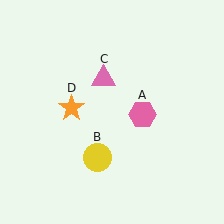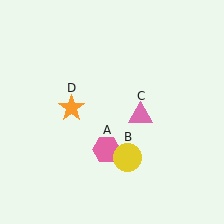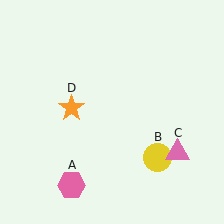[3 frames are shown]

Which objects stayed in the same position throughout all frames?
Orange star (object D) remained stationary.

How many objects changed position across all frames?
3 objects changed position: pink hexagon (object A), yellow circle (object B), pink triangle (object C).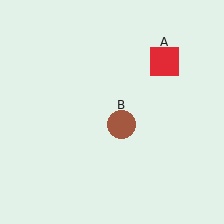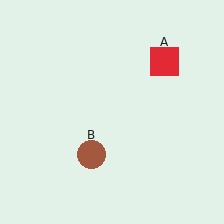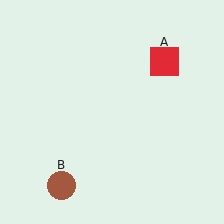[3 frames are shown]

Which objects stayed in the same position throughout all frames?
Red square (object A) remained stationary.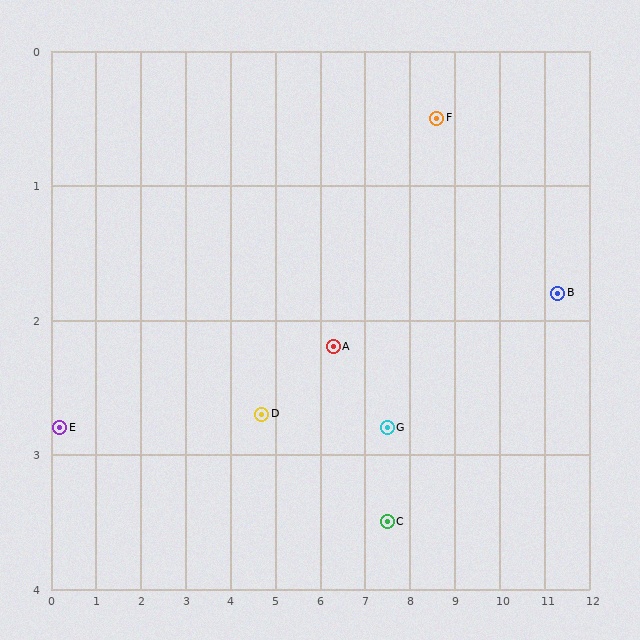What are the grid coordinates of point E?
Point E is at approximately (0.2, 2.8).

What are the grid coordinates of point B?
Point B is at approximately (11.3, 1.8).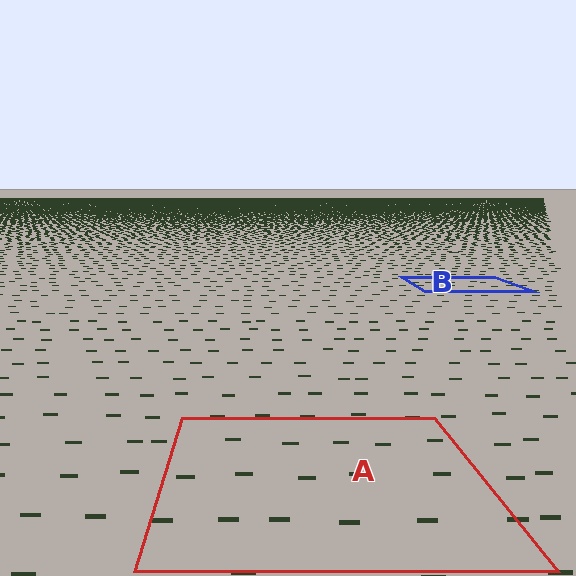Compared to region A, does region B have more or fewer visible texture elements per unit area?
Region B has more texture elements per unit area — they are packed more densely because it is farther away.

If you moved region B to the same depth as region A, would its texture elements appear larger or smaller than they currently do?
They would appear larger. At a closer depth, the same texture elements are projected at a bigger on-screen size.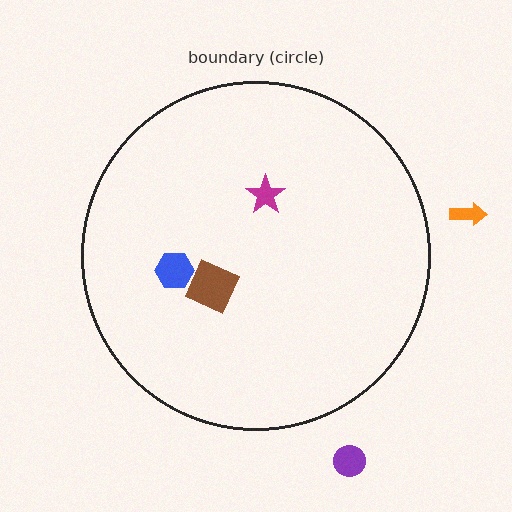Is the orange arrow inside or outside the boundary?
Outside.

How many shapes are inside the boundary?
3 inside, 2 outside.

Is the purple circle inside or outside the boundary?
Outside.